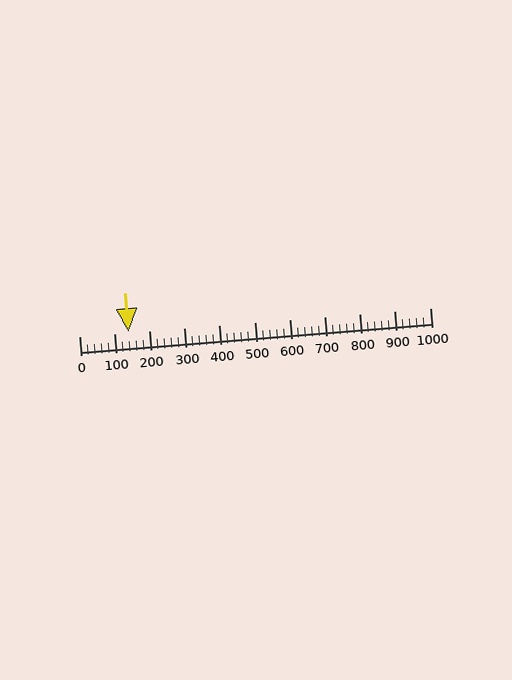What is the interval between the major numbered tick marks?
The major tick marks are spaced 100 units apart.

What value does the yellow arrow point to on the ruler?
The yellow arrow points to approximately 140.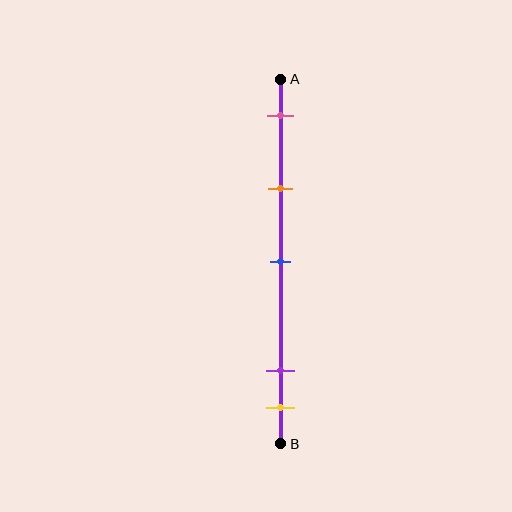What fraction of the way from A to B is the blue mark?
The blue mark is approximately 50% (0.5) of the way from A to B.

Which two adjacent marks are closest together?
The purple and yellow marks are the closest adjacent pair.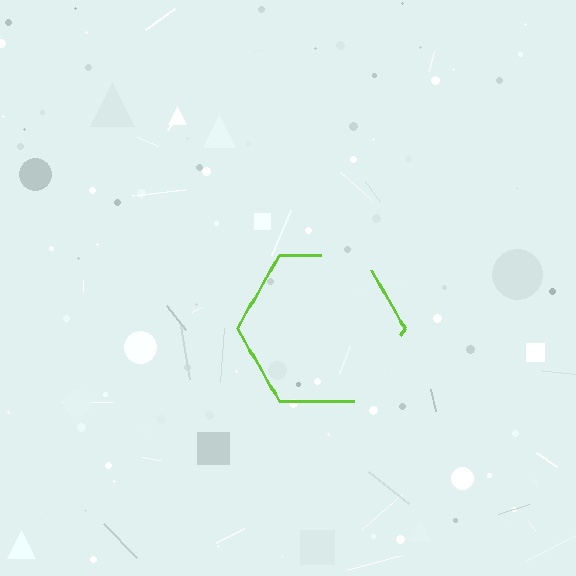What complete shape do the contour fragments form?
The contour fragments form a hexagon.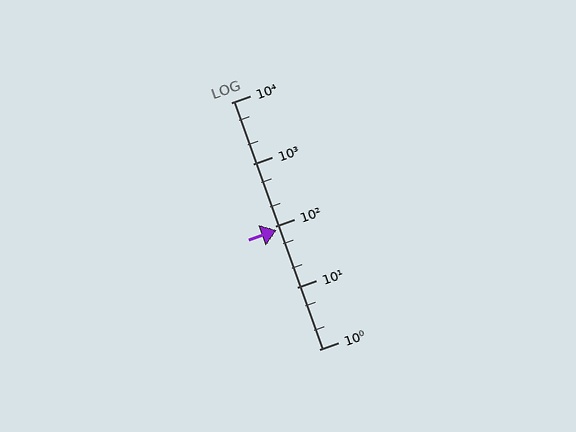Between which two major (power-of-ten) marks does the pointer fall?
The pointer is between 10 and 100.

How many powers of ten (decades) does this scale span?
The scale spans 4 decades, from 1 to 10000.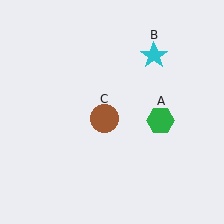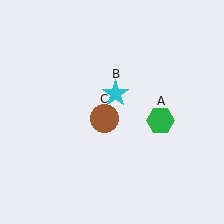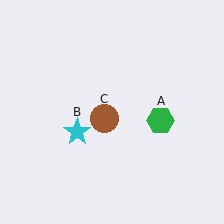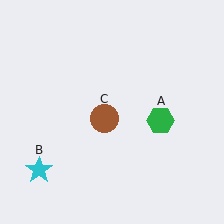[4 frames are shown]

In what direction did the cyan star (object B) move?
The cyan star (object B) moved down and to the left.